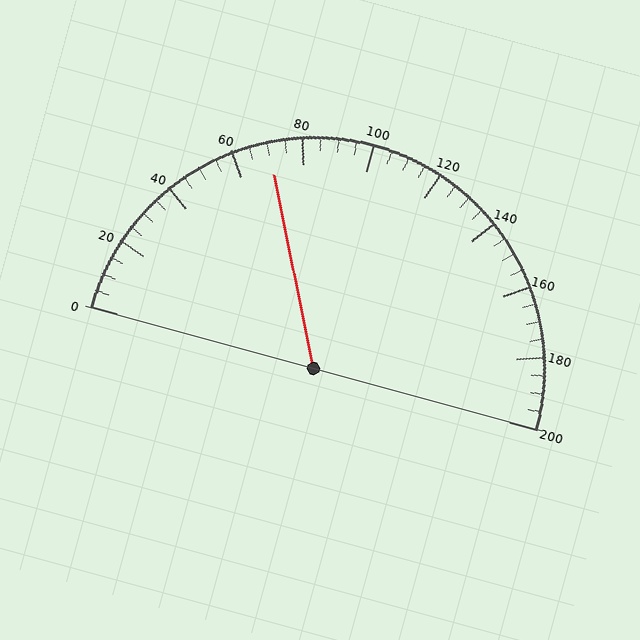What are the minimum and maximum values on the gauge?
The gauge ranges from 0 to 200.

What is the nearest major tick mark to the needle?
The nearest major tick mark is 80.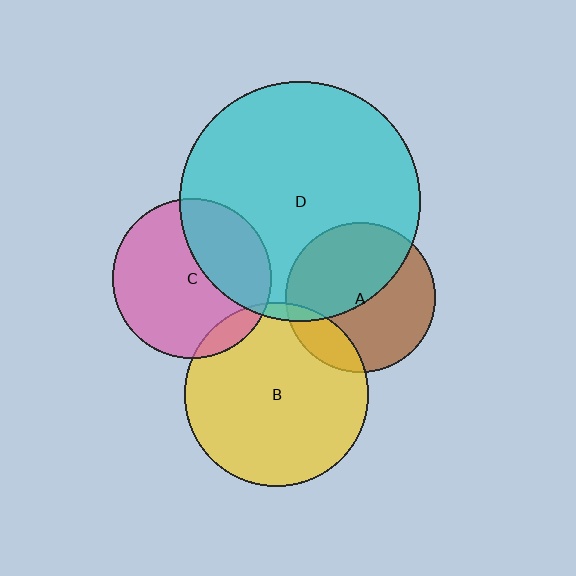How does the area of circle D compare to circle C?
Approximately 2.3 times.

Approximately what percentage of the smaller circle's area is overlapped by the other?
Approximately 10%.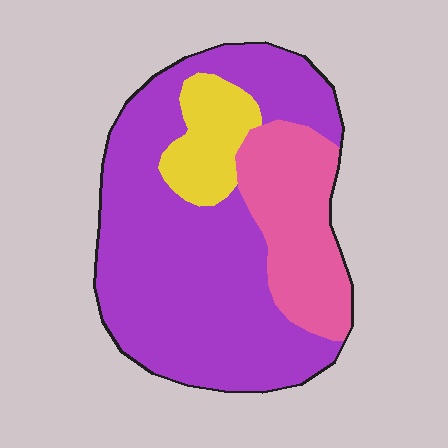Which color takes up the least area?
Yellow, at roughly 10%.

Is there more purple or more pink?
Purple.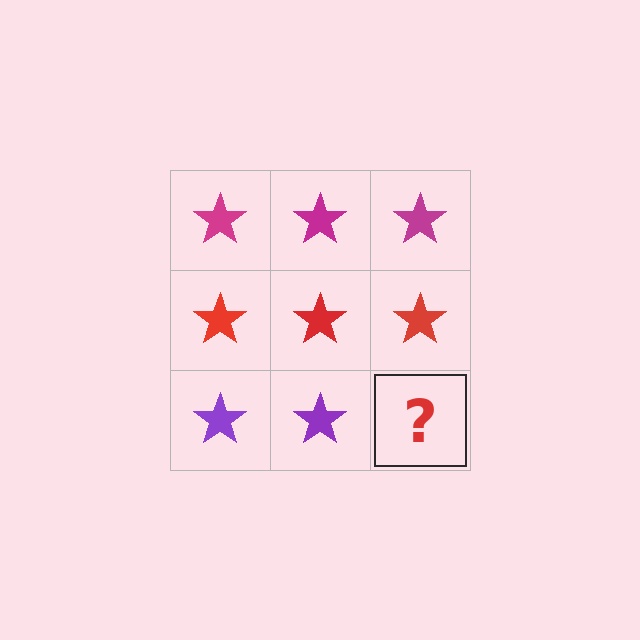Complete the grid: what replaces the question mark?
The question mark should be replaced with a purple star.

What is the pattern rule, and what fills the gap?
The rule is that each row has a consistent color. The gap should be filled with a purple star.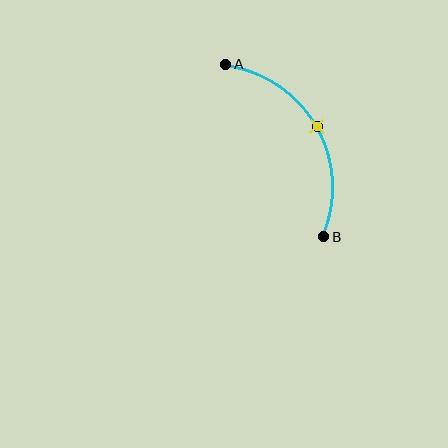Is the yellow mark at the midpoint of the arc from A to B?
Yes. The yellow mark lies on the arc at equal arc-length from both A and B — it is the arc midpoint.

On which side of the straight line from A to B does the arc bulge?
The arc bulges to the right of the straight line connecting A and B.